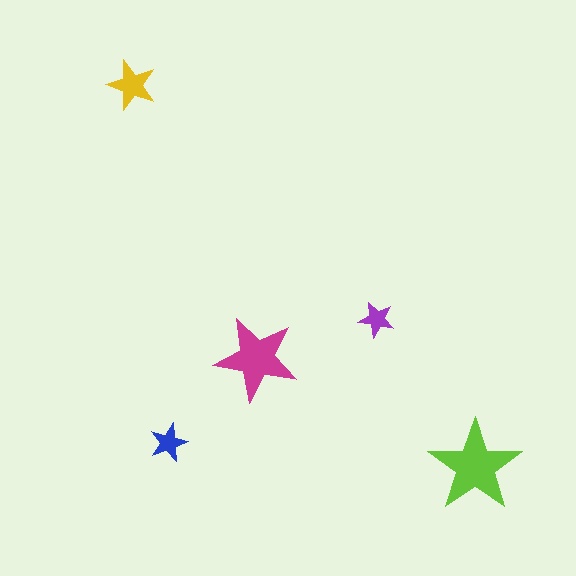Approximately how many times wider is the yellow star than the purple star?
About 1.5 times wider.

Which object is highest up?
The yellow star is topmost.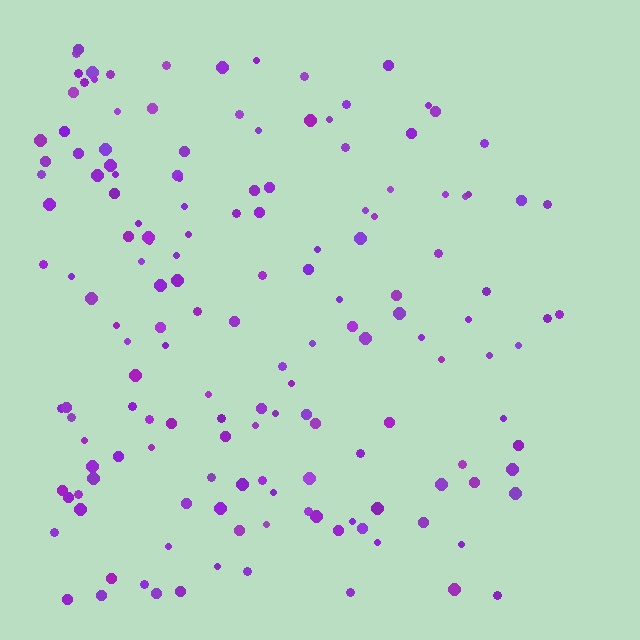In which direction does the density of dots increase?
From right to left, with the left side densest.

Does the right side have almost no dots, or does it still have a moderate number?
Still a moderate number, just noticeably fewer than the left.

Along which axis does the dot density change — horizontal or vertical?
Horizontal.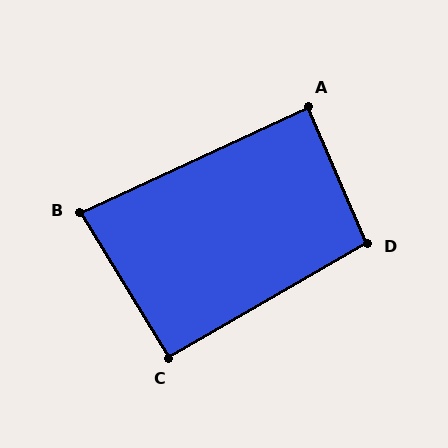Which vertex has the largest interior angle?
D, at approximately 97 degrees.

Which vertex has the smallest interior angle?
B, at approximately 83 degrees.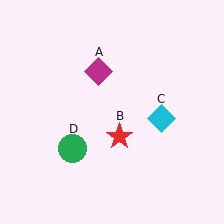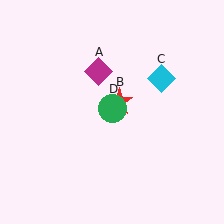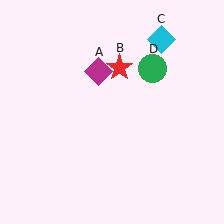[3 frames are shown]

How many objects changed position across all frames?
3 objects changed position: red star (object B), cyan diamond (object C), green circle (object D).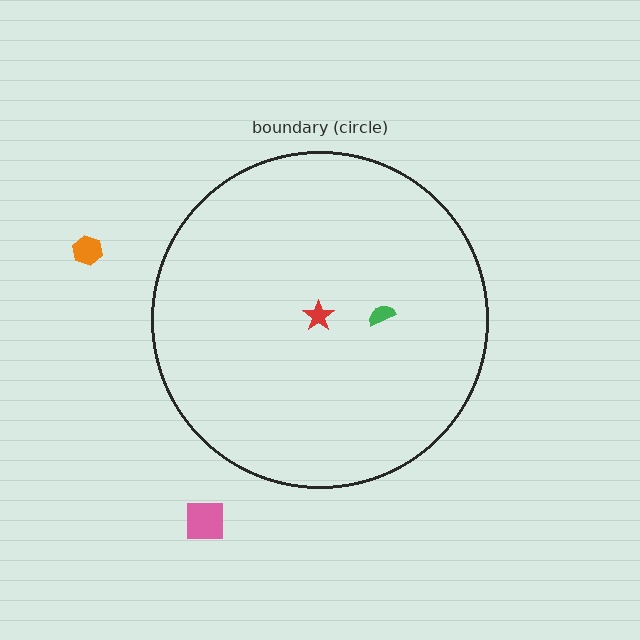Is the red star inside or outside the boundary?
Inside.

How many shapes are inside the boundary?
2 inside, 2 outside.